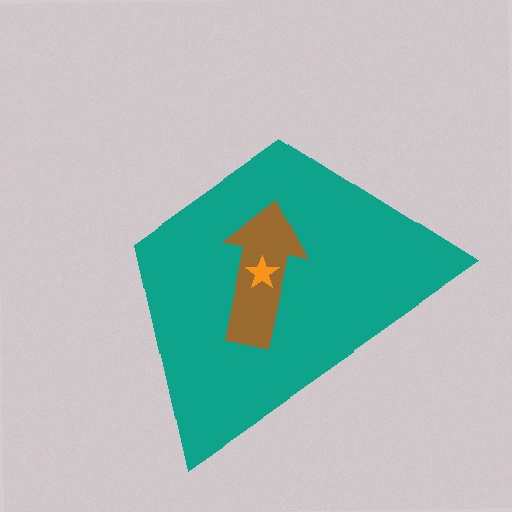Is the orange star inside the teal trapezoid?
Yes.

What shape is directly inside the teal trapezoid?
The brown arrow.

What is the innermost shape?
The orange star.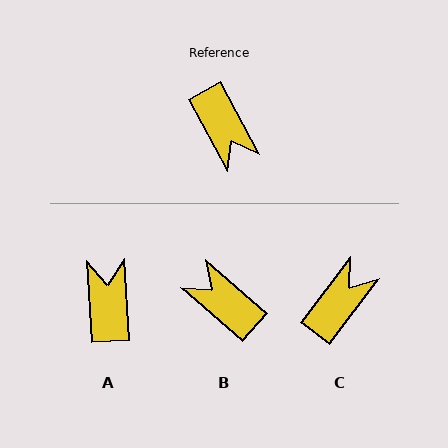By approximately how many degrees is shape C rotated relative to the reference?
Approximately 114 degrees counter-clockwise.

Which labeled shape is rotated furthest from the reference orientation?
B, about 159 degrees away.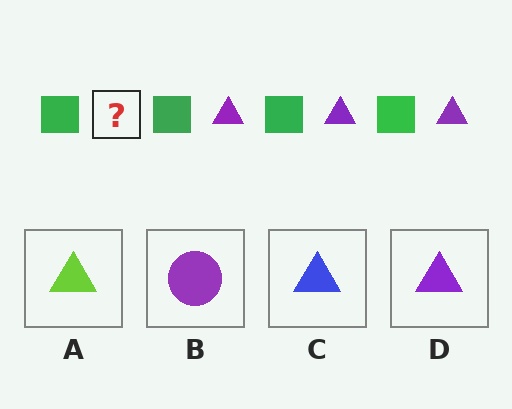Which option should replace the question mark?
Option D.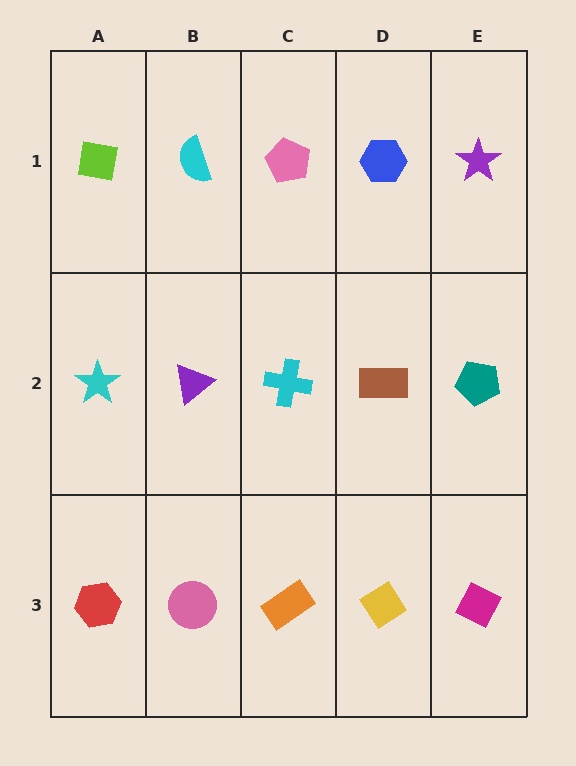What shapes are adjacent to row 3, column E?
A teal pentagon (row 2, column E), a yellow diamond (row 3, column D).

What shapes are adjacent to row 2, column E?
A purple star (row 1, column E), a magenta diamond (row 3, column E), a brown rectangle (row 2, column D).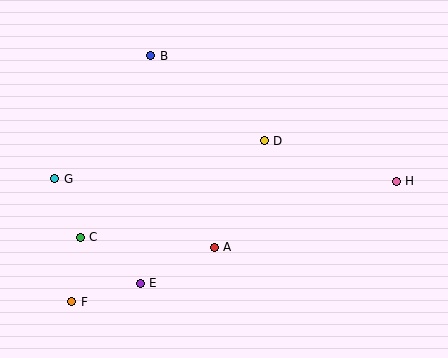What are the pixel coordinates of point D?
Point D is at (264, 141).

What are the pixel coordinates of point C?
Point C is at (80, 237).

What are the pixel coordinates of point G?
Point G is at (55, 179).